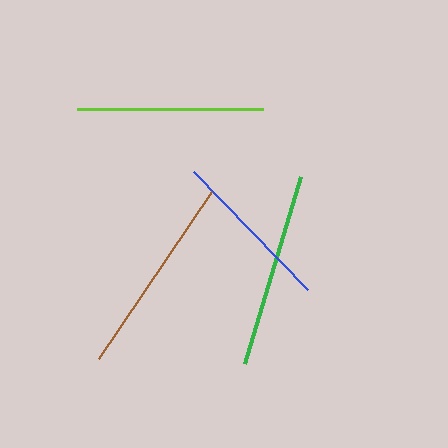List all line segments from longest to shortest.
From longest to shortest: brown, green, lime, blue.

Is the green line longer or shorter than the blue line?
The green line is longer than the blue line.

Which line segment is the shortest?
The blue line is the shortest at approximately 164 pixels.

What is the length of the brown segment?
The brown segment is approximately 201 pixels long.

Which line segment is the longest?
The brown line is the longest at approximately 201 pixels.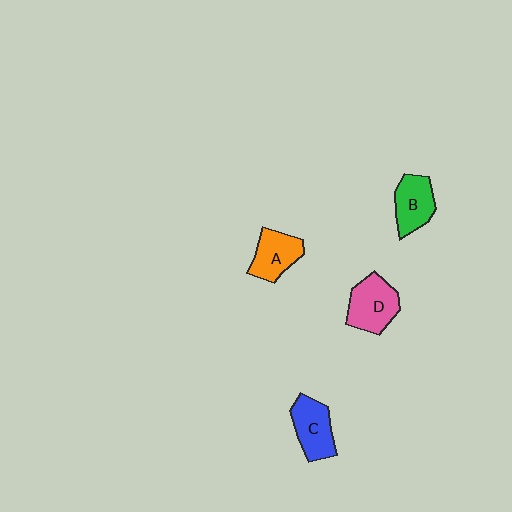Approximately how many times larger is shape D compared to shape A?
Approximately 1.2 times.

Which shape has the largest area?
Shape D (pink).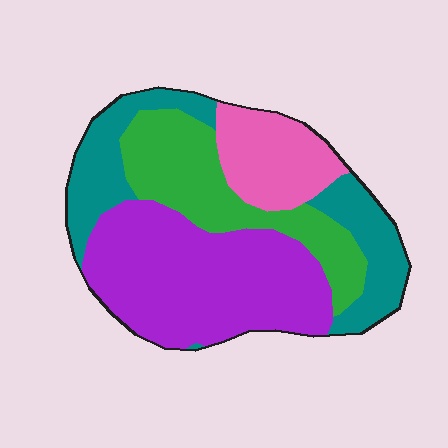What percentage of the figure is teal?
Teal covers 24% of the figure.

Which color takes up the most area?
Purple, at roughly 40%.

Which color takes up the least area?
Pink, at roughly 15%.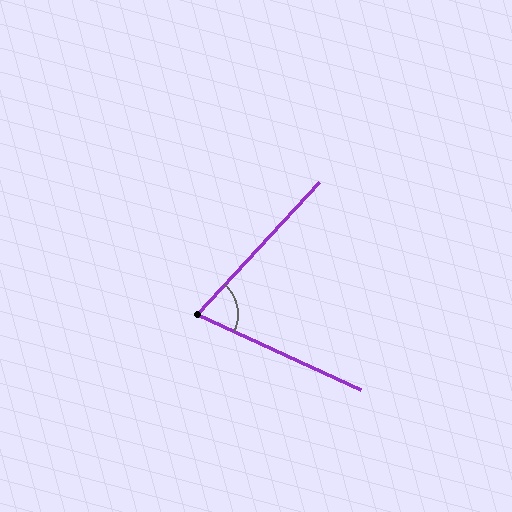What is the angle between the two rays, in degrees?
Approximately 72 degrees.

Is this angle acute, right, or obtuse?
It is acute.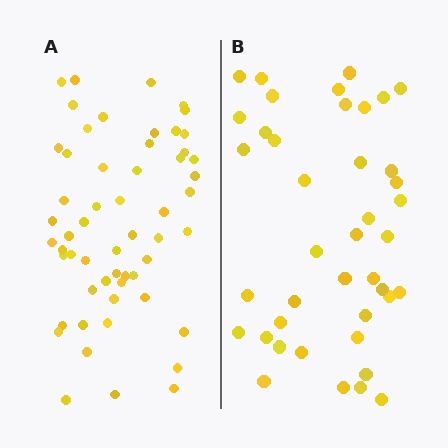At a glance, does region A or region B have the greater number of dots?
Region A (the left region) has more dots.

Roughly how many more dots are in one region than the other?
Region A has approximately 15 more dots than region B.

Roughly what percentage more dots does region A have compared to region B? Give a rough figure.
About 35% more.